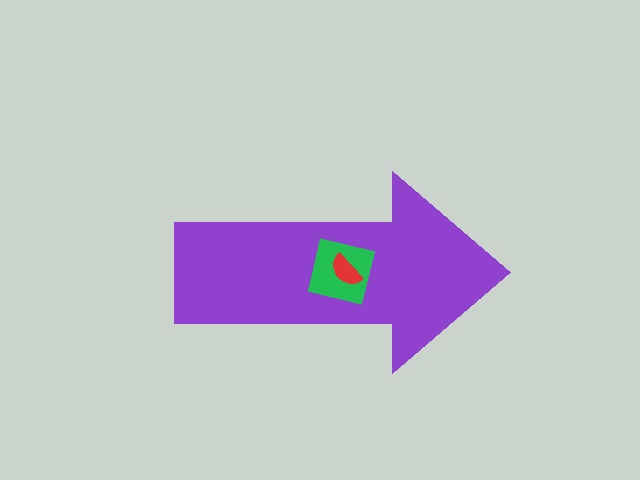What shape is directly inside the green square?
The red semicircle.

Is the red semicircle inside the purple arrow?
Yes.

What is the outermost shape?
The purple arrow.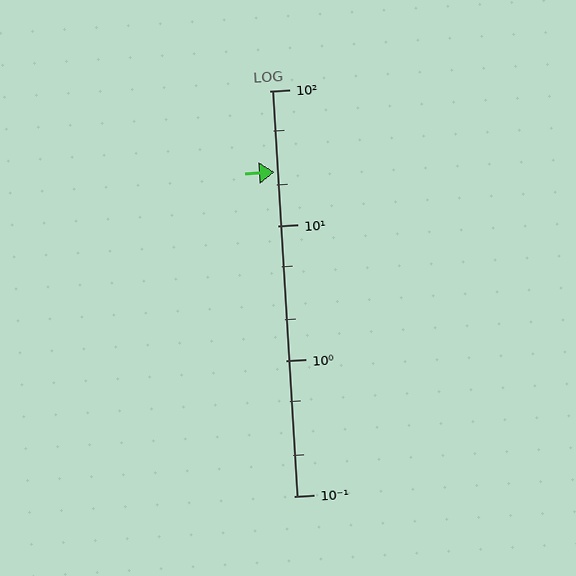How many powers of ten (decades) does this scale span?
The scale spans 3 decades, from 0.1 to 100.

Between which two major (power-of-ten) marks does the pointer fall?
The pointer is between 10 and 100.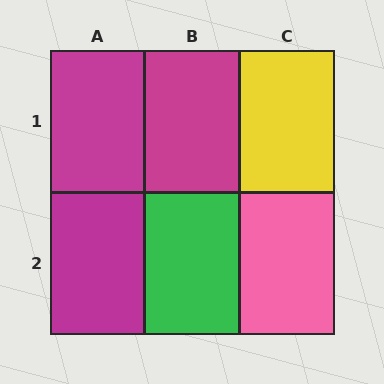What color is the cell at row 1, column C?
Yellow.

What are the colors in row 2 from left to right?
Magenta, green, pink.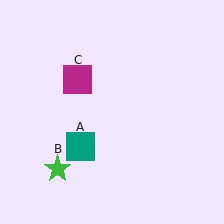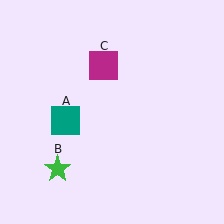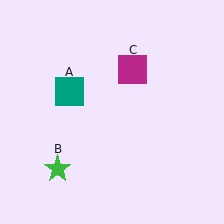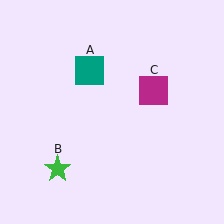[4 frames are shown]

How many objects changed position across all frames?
2 objects changed position: teal square (object A), magenta square (object C).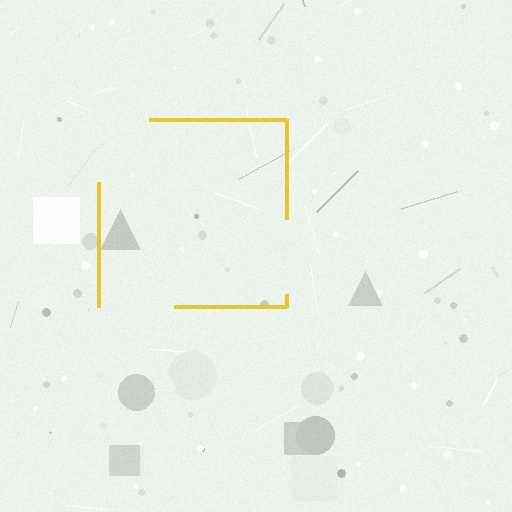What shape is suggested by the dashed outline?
The dashed outline suggests a square.